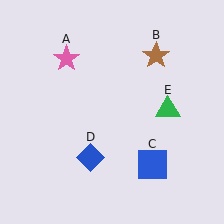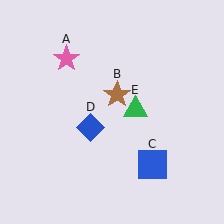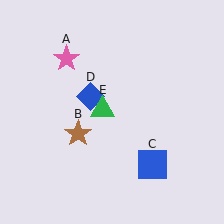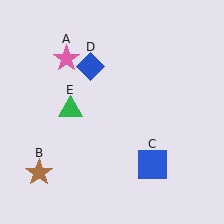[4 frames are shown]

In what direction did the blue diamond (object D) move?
The blue diamond (object D) moved up.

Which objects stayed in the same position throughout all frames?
Pink star (object A) and blue square (object C) remained stationary.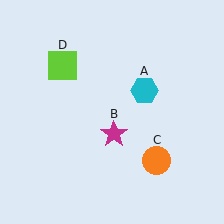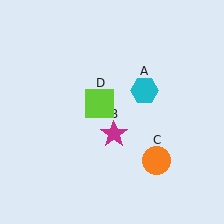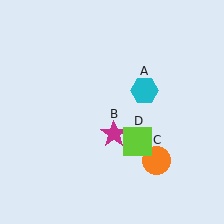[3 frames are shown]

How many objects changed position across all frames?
1 object changed position: lime square (object D).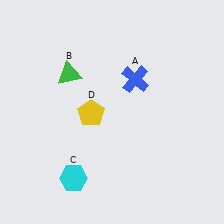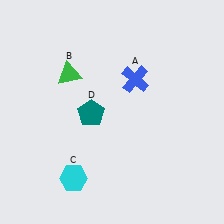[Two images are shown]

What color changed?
The pentagon (D) changed from yellow in Image 1 to teal in Image 2.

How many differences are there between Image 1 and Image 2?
There is 1 difference between the two images.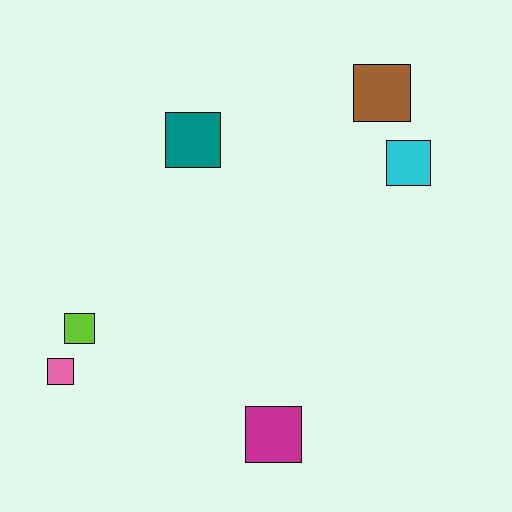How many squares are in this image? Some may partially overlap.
There are 6 squares.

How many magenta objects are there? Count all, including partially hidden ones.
There is 1 magenta object.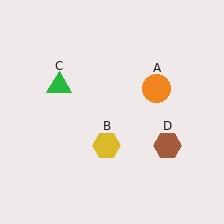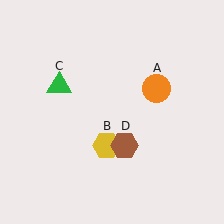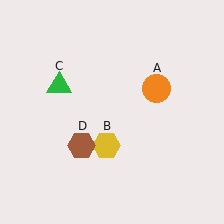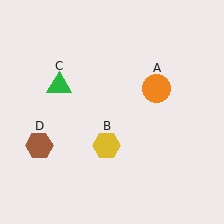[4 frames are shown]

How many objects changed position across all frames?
1 object changed position: brown hexagon (object D).